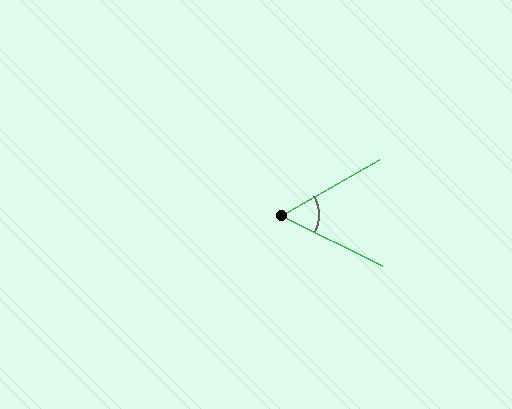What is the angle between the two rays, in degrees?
Approximately 56 degrees.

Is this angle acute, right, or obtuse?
It is acute.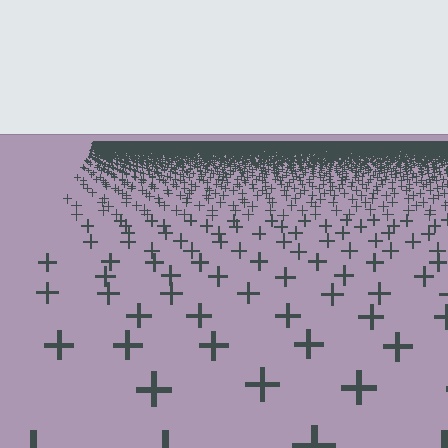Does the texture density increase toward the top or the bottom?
Density increases toward the top.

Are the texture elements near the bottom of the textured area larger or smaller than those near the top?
Larger. Near the bottom, elements are closer to the viewer and appear at a bigger on-screen size.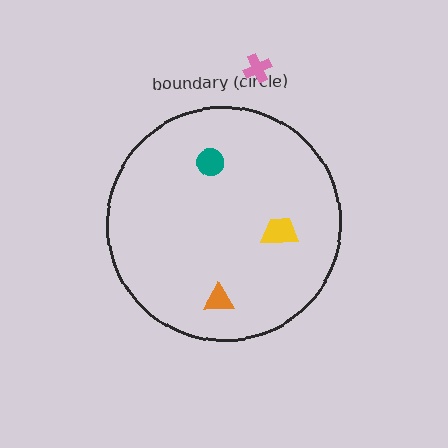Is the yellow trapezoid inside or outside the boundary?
Inside.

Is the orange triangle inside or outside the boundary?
Inside.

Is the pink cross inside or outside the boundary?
Outside.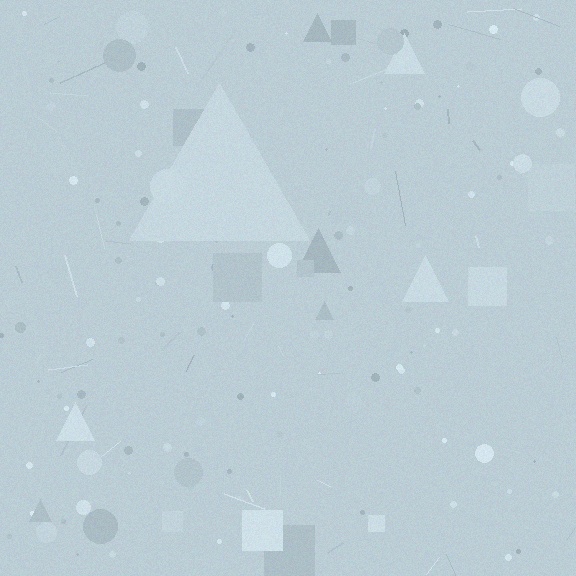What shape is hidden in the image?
A triangle is hidden in the image.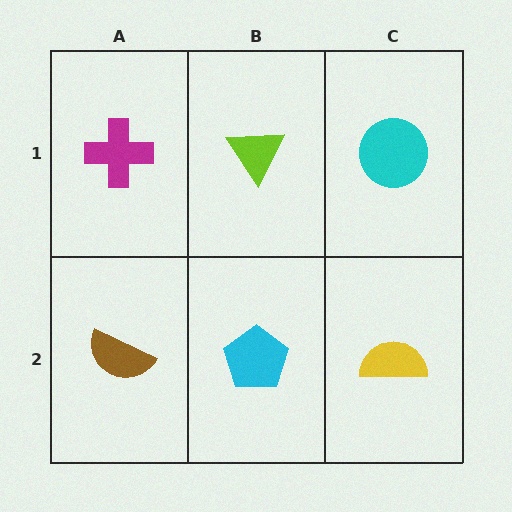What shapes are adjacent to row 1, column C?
A yellow semicircle (row 2, column C), a lime triangle (row 1, column B).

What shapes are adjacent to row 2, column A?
A magenta cross (row 1, column A), a cyan pentagon (row 2, column B).